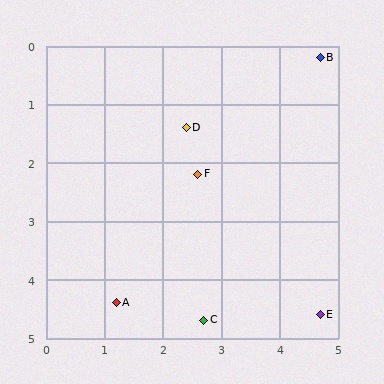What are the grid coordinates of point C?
Point C is at approximately (2.7, 4.7).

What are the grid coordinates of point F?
Point F is at approximately (2.6, 2.2).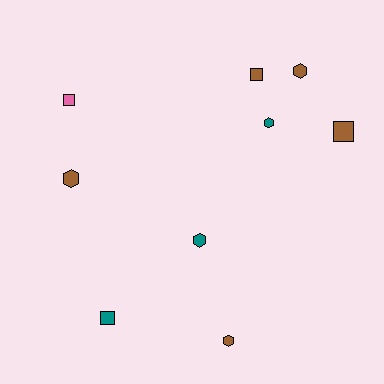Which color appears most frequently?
Brown, with 5 objects.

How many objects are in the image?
There are 9 objects.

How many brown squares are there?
There are 2 brown squares.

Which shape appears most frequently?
Hexagon, with 5 objects.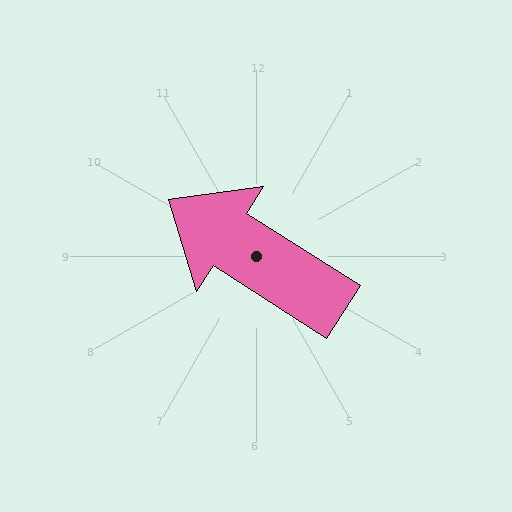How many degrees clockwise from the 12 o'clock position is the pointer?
Approximately 303 degrees.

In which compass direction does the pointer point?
Northwest.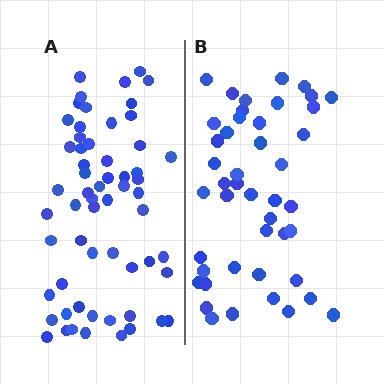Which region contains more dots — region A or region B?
Region A (the left region) has more dots.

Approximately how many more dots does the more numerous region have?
Region A has approximately 15 more dots than region B.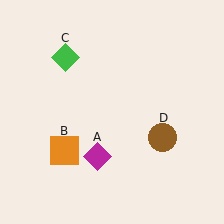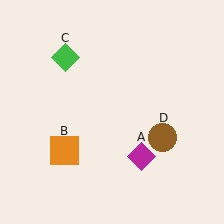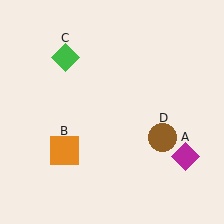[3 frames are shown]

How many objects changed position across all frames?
1 object changed position: magenta diamond (object A).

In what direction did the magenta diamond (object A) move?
The magenta diamond (object A) moved right.